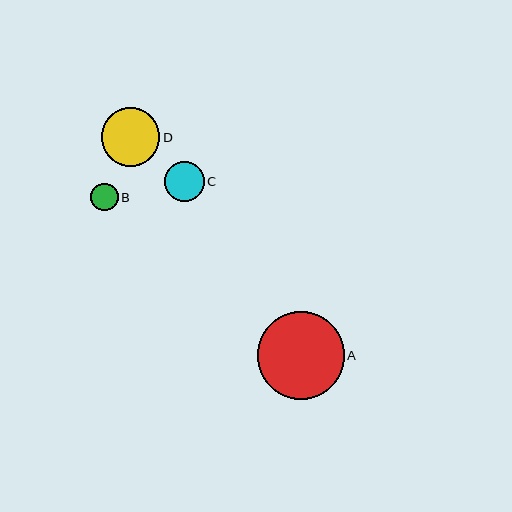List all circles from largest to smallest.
From largest to smallest: A, D, C, B.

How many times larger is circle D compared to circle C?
Circle D is approximately 1.5 times the size of circle C.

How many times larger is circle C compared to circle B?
Circle C is approximately 1.4 times the size of circle B.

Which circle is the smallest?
Circle B is the smallest with a size of approximately 28 pixels.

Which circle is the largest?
Circle A is the largest with a size of approximately 87 pixels.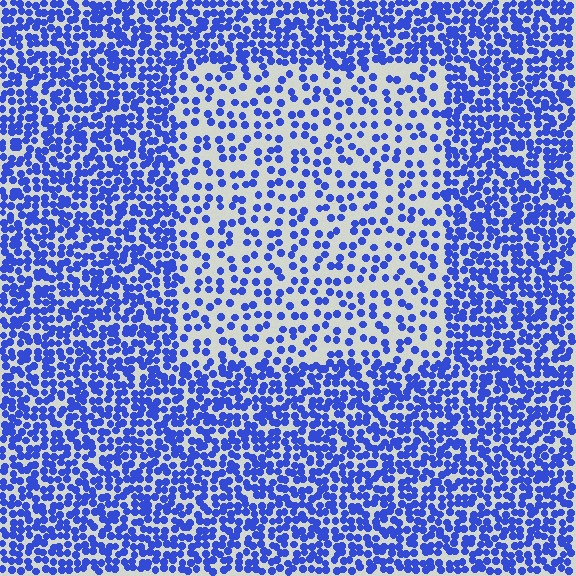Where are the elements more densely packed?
The elements are more densely packed outside the rectangle boundary.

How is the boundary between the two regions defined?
The boundary is defined by a change in element density (approximately 2.2x ratio). All elements are the same color, size, and shape.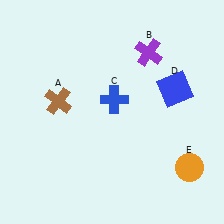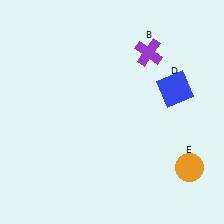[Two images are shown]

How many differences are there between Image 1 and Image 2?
There are 2 differences between the two images.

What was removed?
The brown cross (A), the blue cross (C) were removed in Image 2.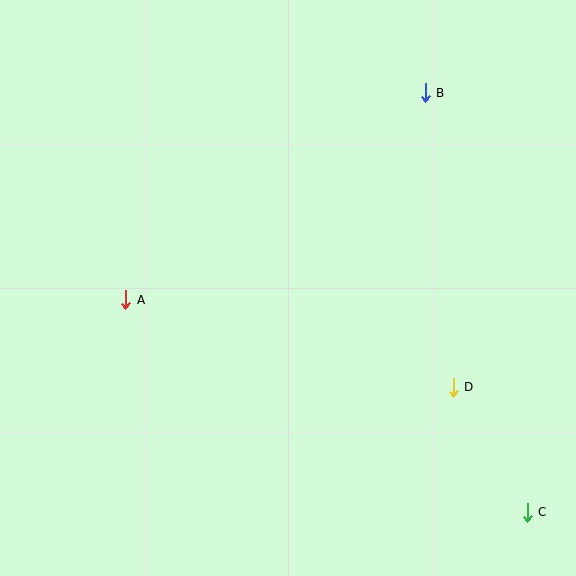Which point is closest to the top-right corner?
Point B is closest to the top-right corner.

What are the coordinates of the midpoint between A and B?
The midpoint between A and B is at (276, 196).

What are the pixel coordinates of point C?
Point C is at (527, 512).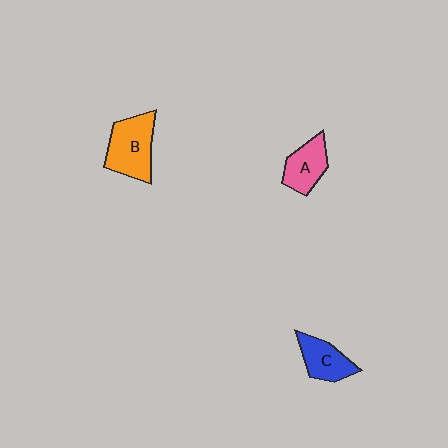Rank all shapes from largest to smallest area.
From largest to smallest: B (orange), C (blue), A (pink).